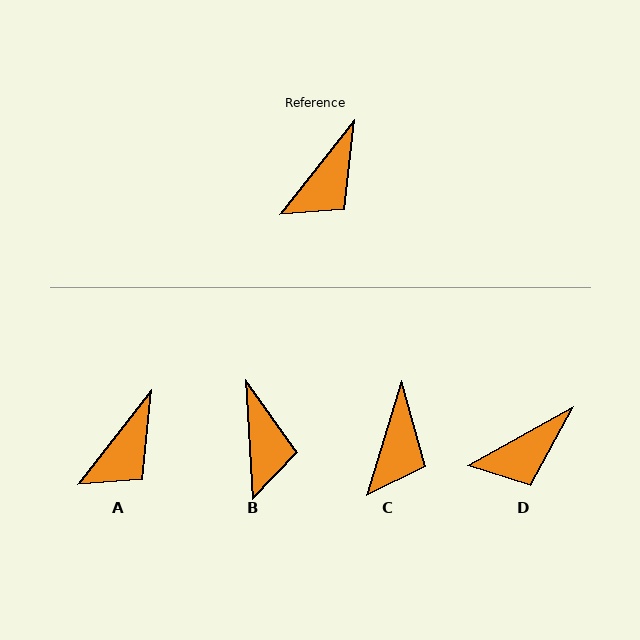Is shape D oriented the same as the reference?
No, it is off by about 23 degrees.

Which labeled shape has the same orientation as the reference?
A.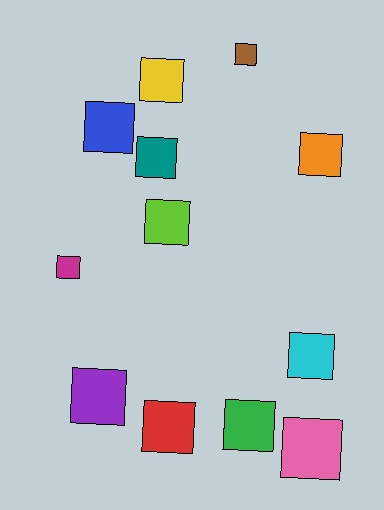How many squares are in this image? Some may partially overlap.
There are 12 squares.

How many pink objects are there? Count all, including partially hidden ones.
There is 1 pink object.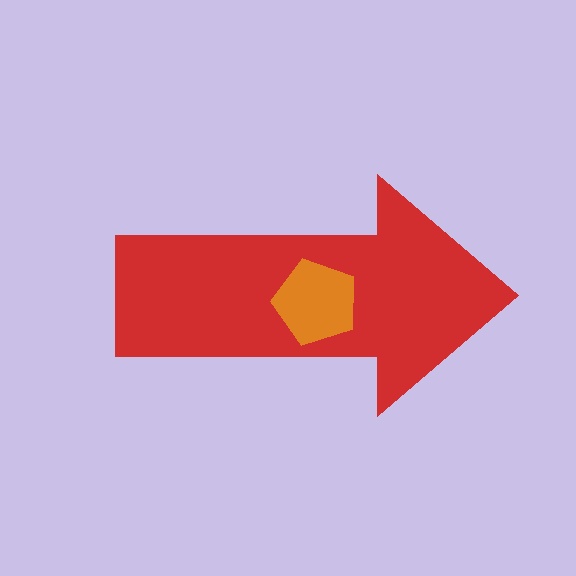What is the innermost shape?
The orange pentagon.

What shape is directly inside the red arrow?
The orange pentagon.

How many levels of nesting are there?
2.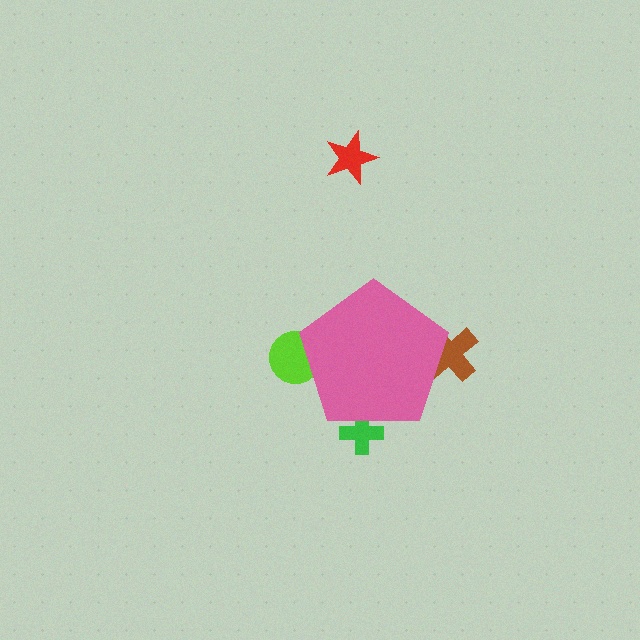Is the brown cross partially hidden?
Yes, the brown cross is partially hidden behind the pink pentagon.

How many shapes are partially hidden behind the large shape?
3 shapes are partially hidden.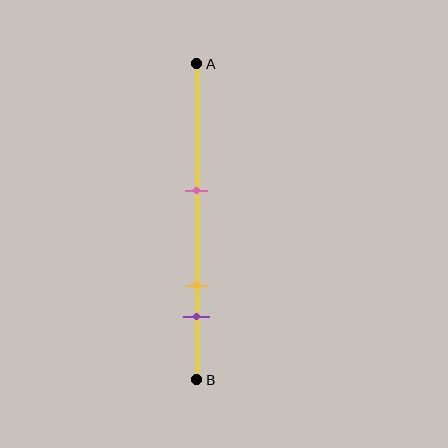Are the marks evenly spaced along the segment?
No, the marks are not evenly spaced.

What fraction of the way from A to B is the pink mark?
The pink mark is approximately 40% (0.4) of the way from A to B.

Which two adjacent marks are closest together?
The yellow and purple marks are the closest adjacent pair.